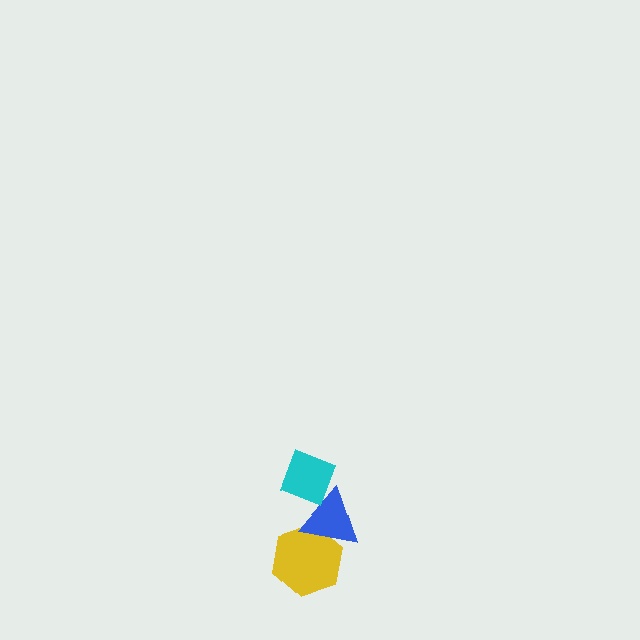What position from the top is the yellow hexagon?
The yellow hexagon is 3rd from the top.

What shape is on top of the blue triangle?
The cyan diamond is on top of the blue triangle.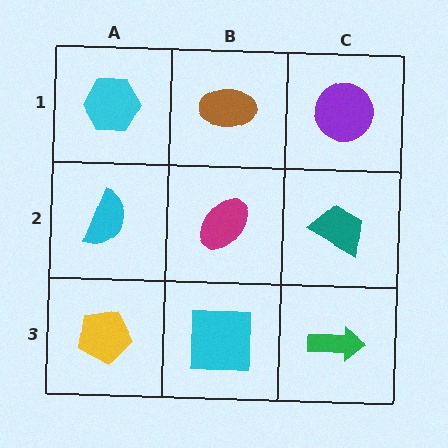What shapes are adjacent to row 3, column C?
A teal trapezoid (row 2, column C), a cyan square (row 3, column B).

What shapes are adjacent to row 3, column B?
A magenta ellipse (row 2, column B), a yellow pentagon (row 3, column A), a green arrow (row 3, column C).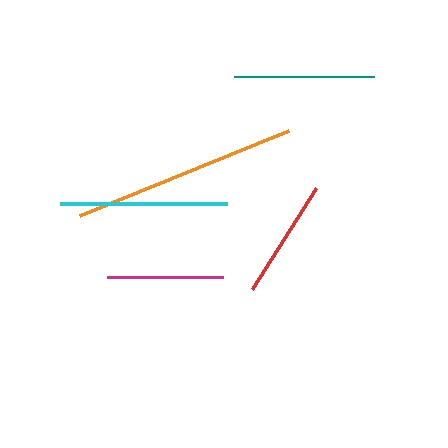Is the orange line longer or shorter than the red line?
The orange line is longer than the red line.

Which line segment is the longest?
The orange line is the longest at approximately 226 pixels.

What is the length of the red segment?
The red segment is approximately 120 pixels long.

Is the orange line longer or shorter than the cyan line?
The orange line is longer than the cyan line.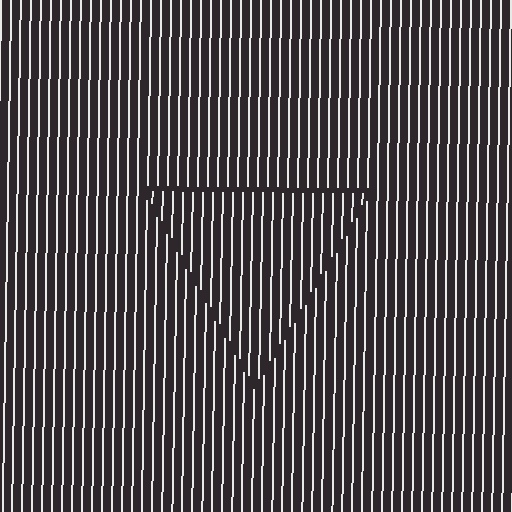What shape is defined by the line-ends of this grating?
An illusory triangle. The interior of the shape contains the same grating, shifted by half a period — the contour is defined by the phase discontinuity where line-ends from the inner and outer gratings abut.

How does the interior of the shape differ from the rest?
The interior of the shape contains the same grating, shifted by half a period — the contour is defined by the phase discontinuity where line-ends from the inner and outer gratings abut.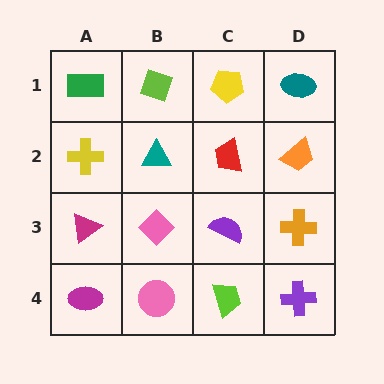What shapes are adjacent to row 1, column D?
An orange trapezoid (row 2, column D), a yellow pentagon (row 1, column C).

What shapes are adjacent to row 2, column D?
A teal ellipse (row 1, column D), an orange cross (row 3, column D), a red trapezoid (row 2, column C).